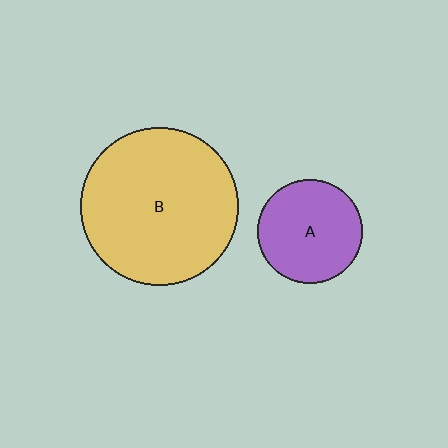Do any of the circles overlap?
No, none of the circles overlap.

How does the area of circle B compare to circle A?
Approximately 2.3 times.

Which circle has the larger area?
Circle B (yellow).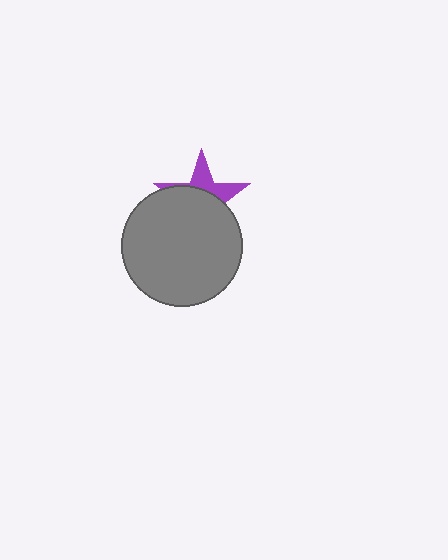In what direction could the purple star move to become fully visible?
The purple star could move up. That would shift it out from behind the gray circle entirely.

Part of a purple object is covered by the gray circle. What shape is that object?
It is a star.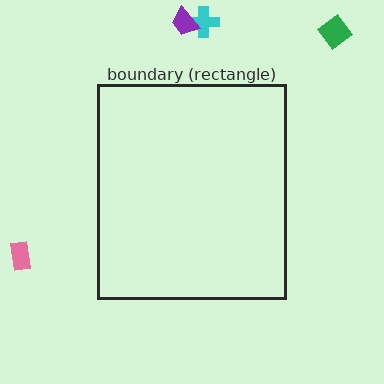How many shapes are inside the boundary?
0 inside, 4 outside.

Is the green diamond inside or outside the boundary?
Outside.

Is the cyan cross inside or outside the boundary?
Outside.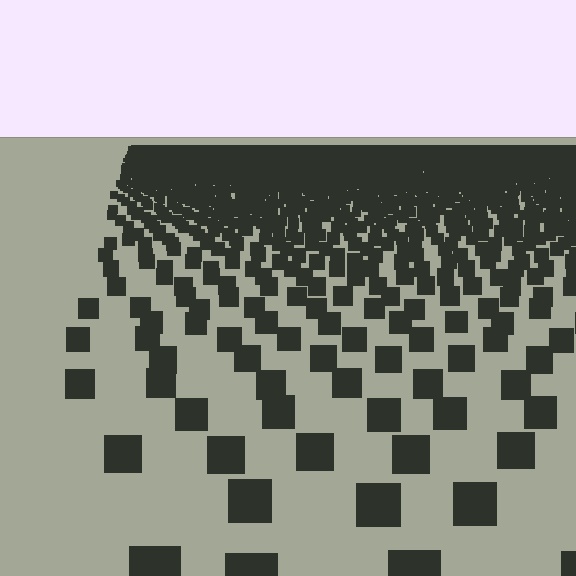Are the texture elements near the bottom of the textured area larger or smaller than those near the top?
Larger. Near the bottom, elements are closer to the viewer and appear at a bigger on-screen size.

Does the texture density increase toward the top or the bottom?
Density increases toward the top.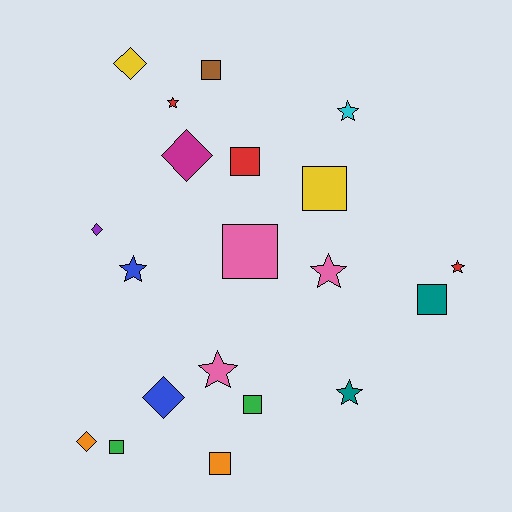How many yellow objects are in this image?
There are 2 yellow objects.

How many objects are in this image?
There are 20 objects.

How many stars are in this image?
There are 7 stars.